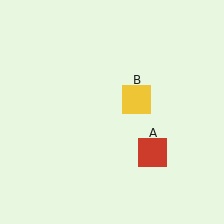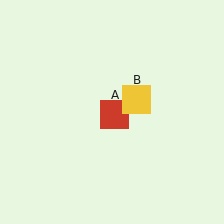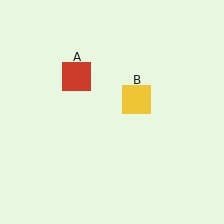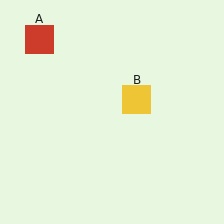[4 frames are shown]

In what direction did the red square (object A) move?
The red square (object A) moved up and to the left.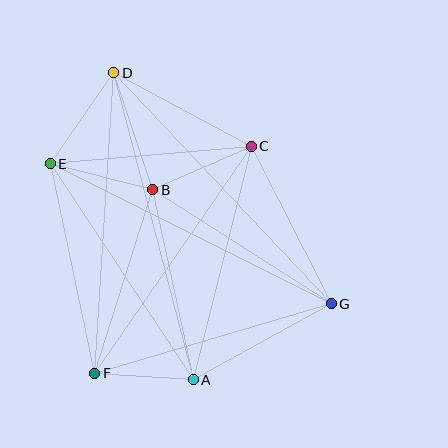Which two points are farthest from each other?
Points D and G are farthest from each other.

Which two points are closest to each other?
Points A and F are closest to each other.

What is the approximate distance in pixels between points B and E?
The distance between B and E is approximately 106 pixels.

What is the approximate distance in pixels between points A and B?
The distance between A and B is approximately 194 pixels.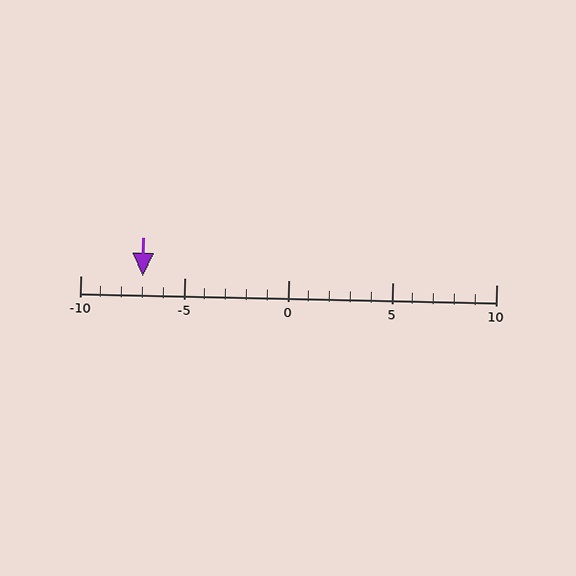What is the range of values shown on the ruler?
The ruler shows values from -10 to 10.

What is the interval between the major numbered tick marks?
The major tick marks are spaced 5 units apart.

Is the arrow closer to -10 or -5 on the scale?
The arrow is closer to -5.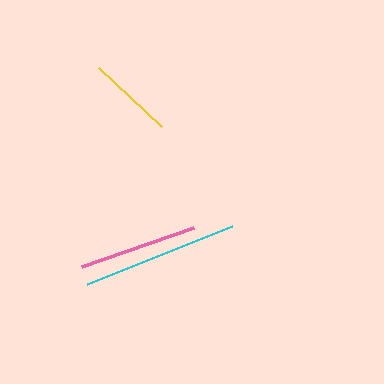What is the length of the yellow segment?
The yellow segment is approximately 86 pixels long.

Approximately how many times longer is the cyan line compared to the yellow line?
The cyan line is approximately 1.8 times the length of the yellow line.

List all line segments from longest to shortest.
From longest to shortest: cyan, pink, yellow.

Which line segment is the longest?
The cyan line is the longest at approximately 156 pixels.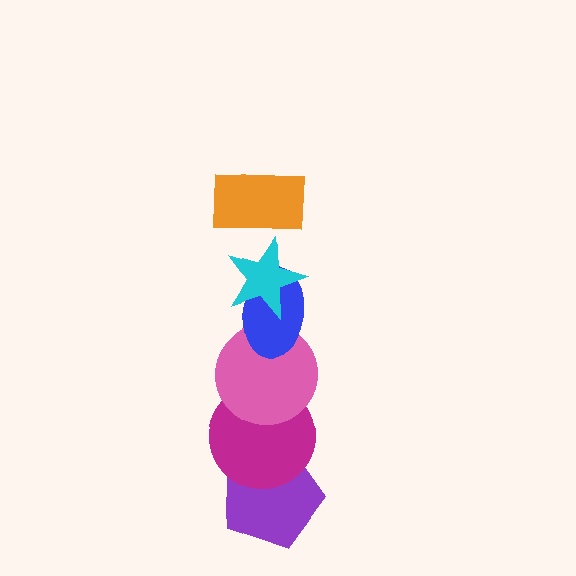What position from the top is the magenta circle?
The magenta circle is 5th from the top.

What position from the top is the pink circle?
The pink circle is 4th from the top.